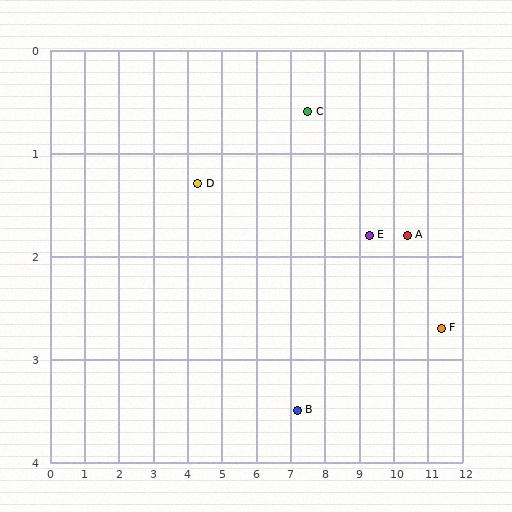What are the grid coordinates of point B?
Point B is at approximately (7.2, 3.5).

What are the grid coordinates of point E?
Point E is at approximately (9.3, 1.8).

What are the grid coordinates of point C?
Point C is at approximately (7.5, 0.6).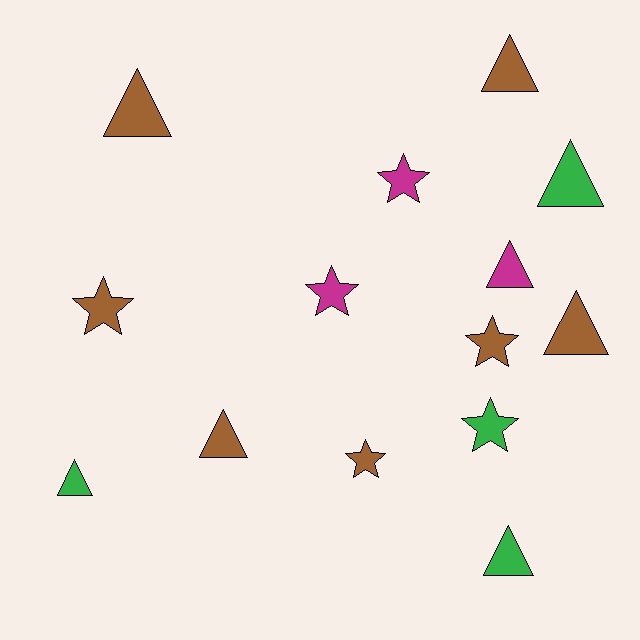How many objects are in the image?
There are 14 objects.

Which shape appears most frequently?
Triangle, with 8 objects.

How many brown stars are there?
There are 3 brown stars.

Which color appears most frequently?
Brown, with 7 objects.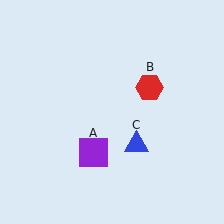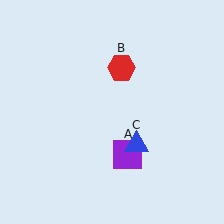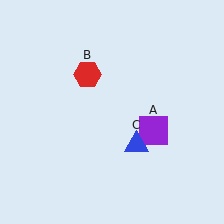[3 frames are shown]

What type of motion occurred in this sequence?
The purple square (object A), red hexagon (object B) rotated counterclockwise around the center of the scene.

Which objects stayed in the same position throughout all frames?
Blue triangle (object C) remained stationary.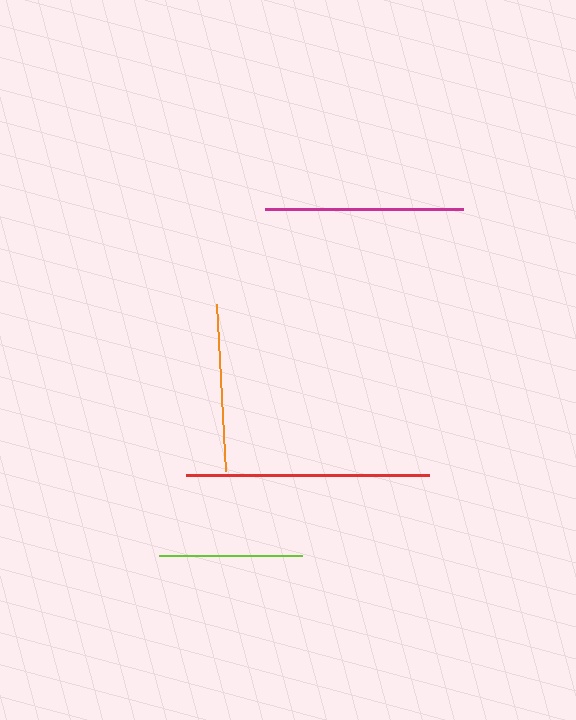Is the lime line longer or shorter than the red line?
The red line is longer than the lime line.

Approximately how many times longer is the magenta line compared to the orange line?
The magenta line is approximately 1.2 times the length of the orange line.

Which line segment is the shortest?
The lime line is the shortest at approximately 143 pixels.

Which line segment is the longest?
The red line is the longest at approximately 244 pixels.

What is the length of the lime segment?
The lime segment is approximately 143 pixels long.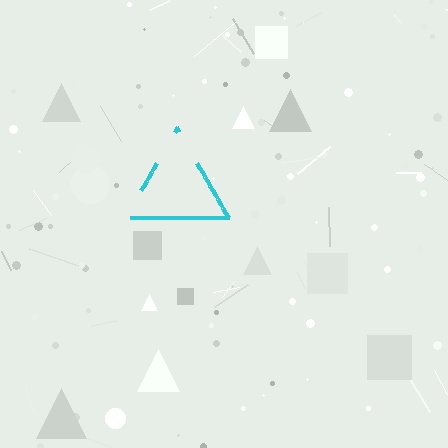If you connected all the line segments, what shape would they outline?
They would outline a triangle.